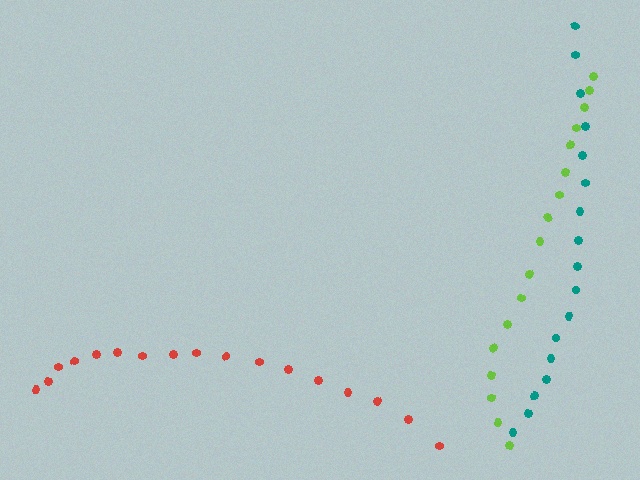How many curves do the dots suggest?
There are 3 distinct paths.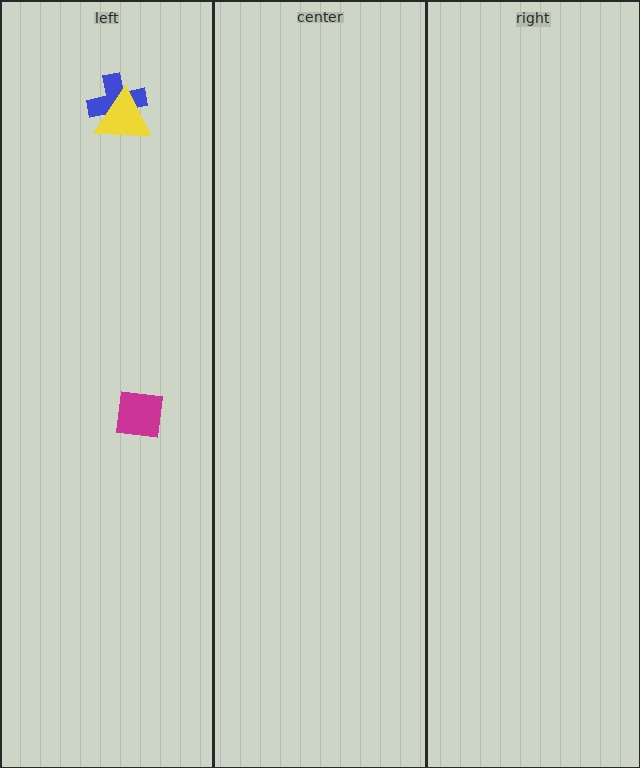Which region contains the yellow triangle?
The left region.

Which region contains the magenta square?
The left region.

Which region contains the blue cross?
The left region.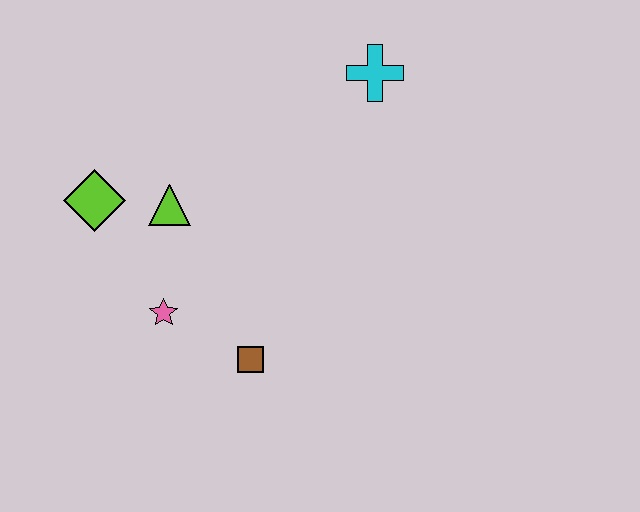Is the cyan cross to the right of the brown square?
Yes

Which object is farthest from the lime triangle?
The cyan cross is farthest from the lime triangle.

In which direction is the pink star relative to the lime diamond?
The pink star is below the lime diamond.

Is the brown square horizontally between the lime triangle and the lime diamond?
No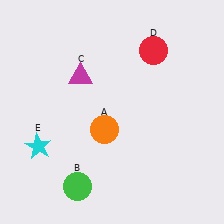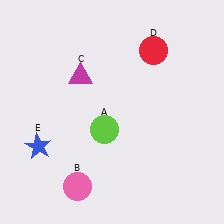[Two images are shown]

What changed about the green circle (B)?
In Image 1, B is green. In Image 2, it changed to pink.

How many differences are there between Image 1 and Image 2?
There are 3 differences between the two images.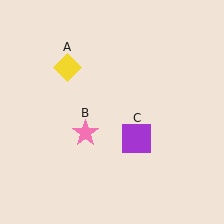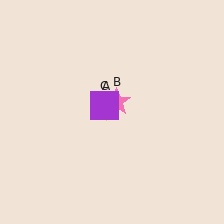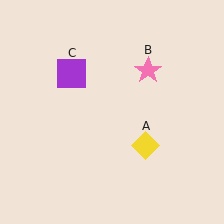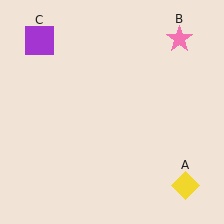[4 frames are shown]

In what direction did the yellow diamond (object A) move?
The yellow diamond (object A) moved down and to the right.